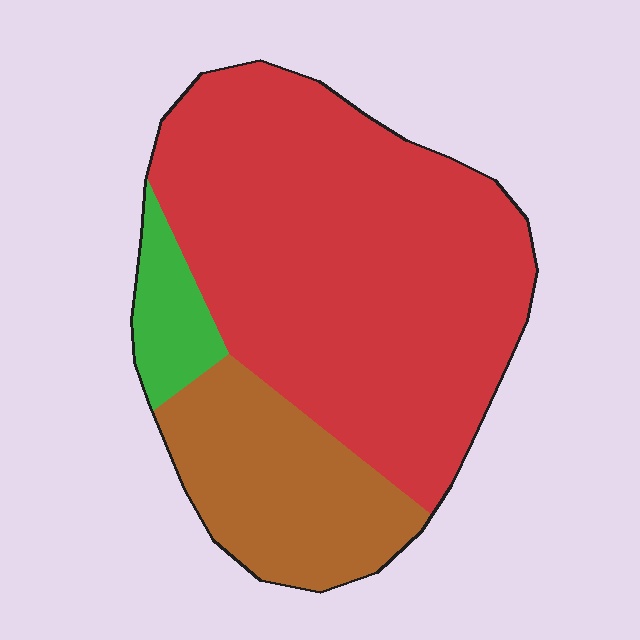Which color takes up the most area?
Red, at roughly 70%.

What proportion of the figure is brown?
Brown covers around 25% of the figure.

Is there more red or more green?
Red.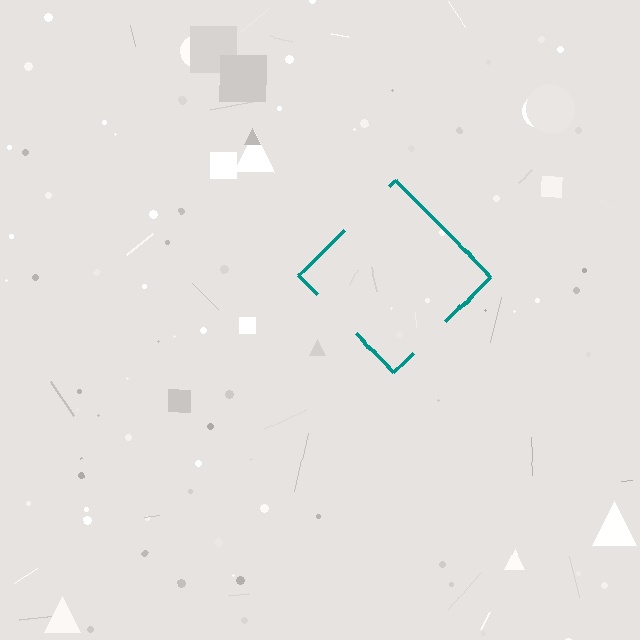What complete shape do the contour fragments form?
The contour fragments form a diamond.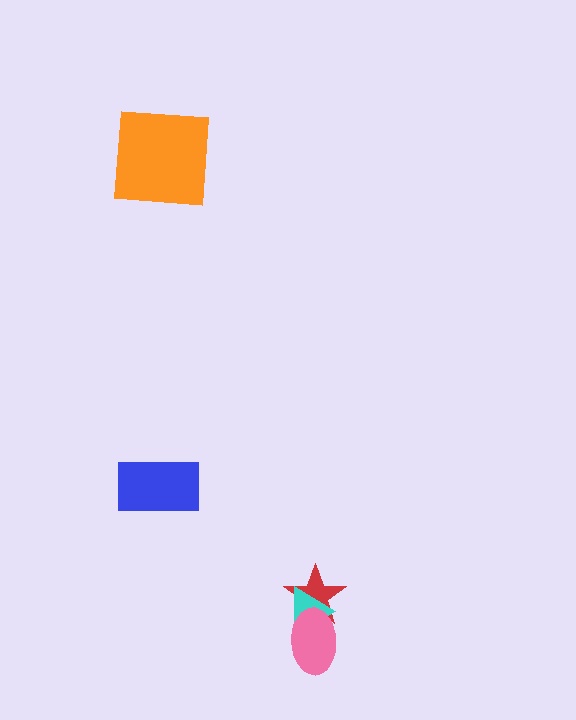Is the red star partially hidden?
Yes, it is partially covered by another shape.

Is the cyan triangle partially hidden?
Yes, it is partially covered by another shape.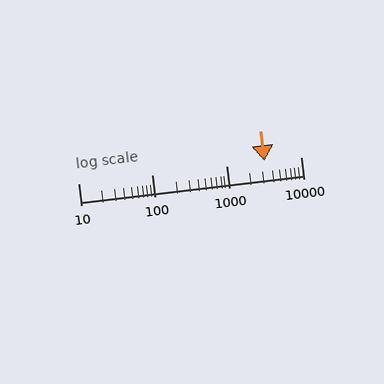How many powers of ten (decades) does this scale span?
The scale spans 3 decades, from 10 to 10000.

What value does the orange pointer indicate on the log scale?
The pointer indicates approximately 3200.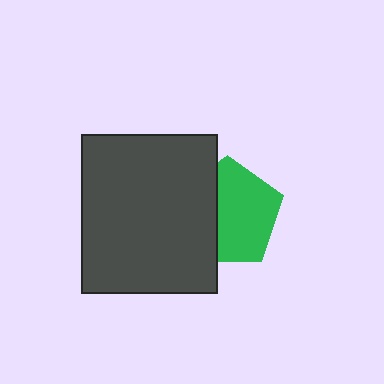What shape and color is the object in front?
The object in front is a dark gray rectangle.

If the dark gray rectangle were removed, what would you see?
You would see the complete green pentagon.